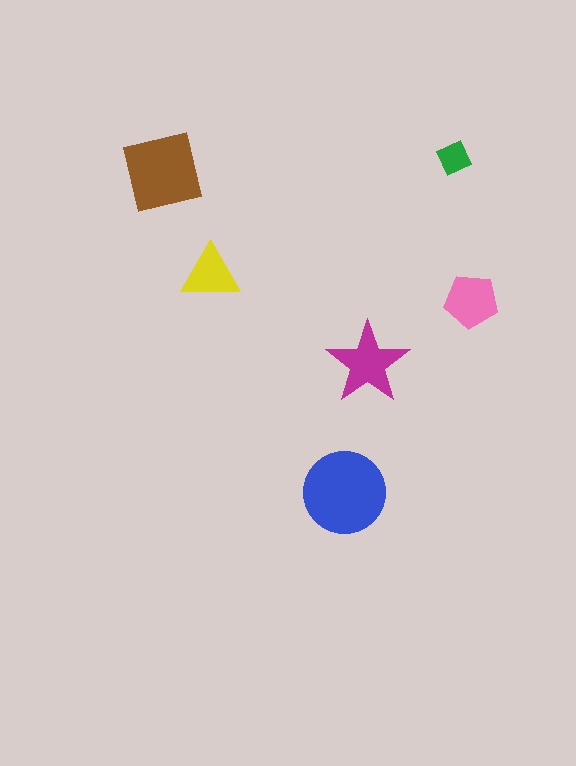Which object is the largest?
The blue circle.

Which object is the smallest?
The green diamond.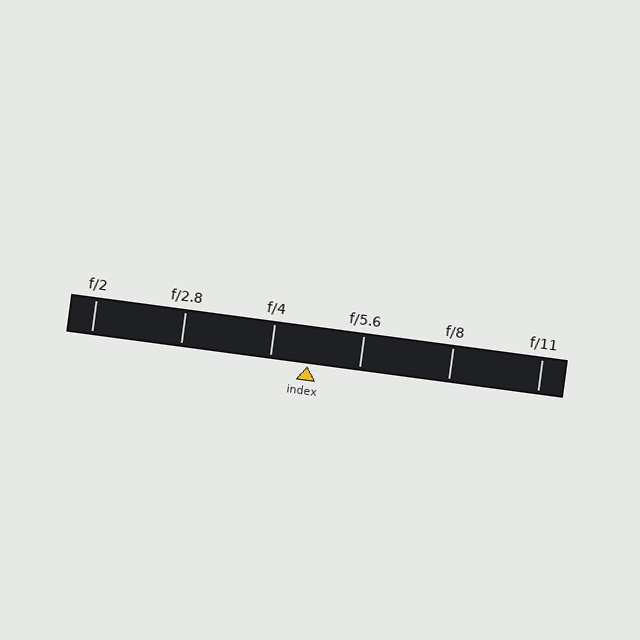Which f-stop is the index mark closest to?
The index mark is closest to f/4.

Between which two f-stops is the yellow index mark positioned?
The index mark is between f/4 and f/5.6.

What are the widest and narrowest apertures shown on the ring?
The widest aperture shown is f/2 and the narrowest is f/11.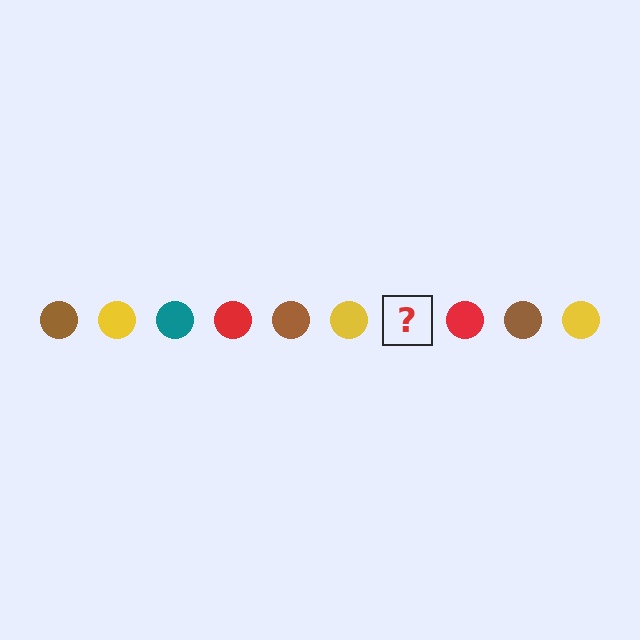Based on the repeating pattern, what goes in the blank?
The blank should be a teal circle.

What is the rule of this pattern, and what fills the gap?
The rule is that the pattern cycles through brown, yellow, teal, red circles. The gap should be filled with a teal circle.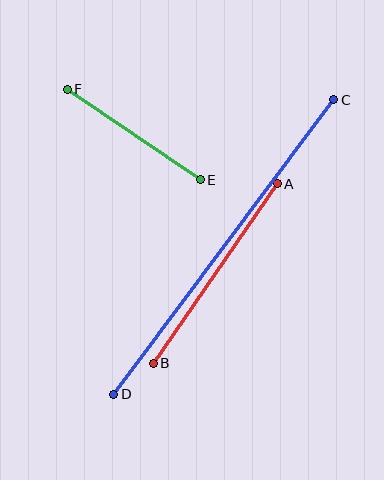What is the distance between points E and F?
The distance is approximately 161 pixels.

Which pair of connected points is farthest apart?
Points C and D are farthest apart.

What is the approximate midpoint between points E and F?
The midpoint is at approximately (134, 135) pixels.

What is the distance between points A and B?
The distance is approximately 218 pixels.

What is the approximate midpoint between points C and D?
The midpoint is at approximately (224, 247) pixels.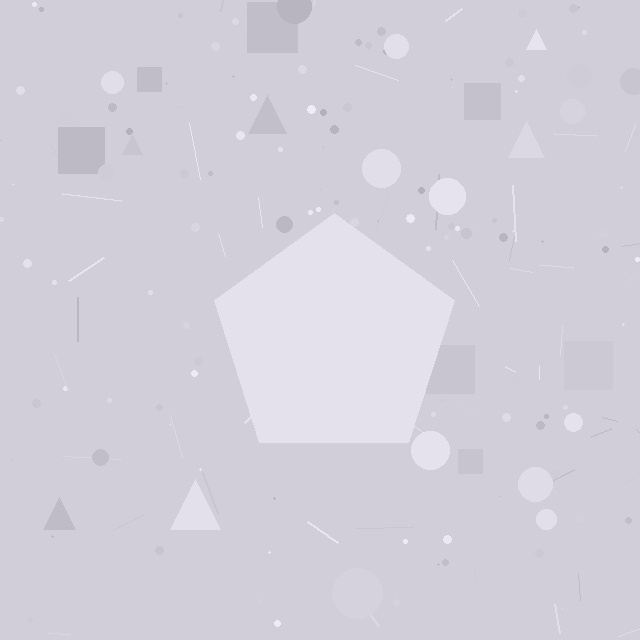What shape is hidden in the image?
A pentagon is hidden in the image.